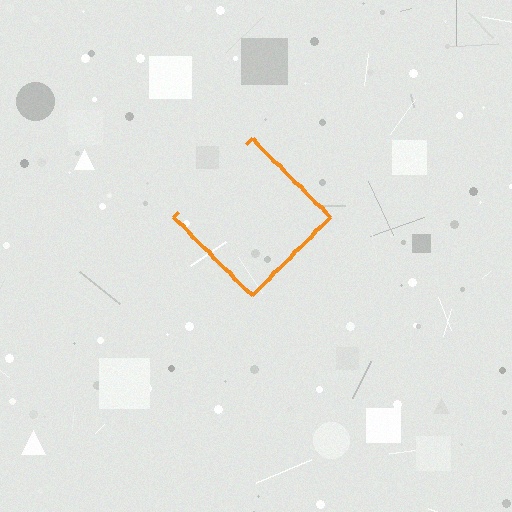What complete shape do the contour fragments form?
The contour fragments form a diamond.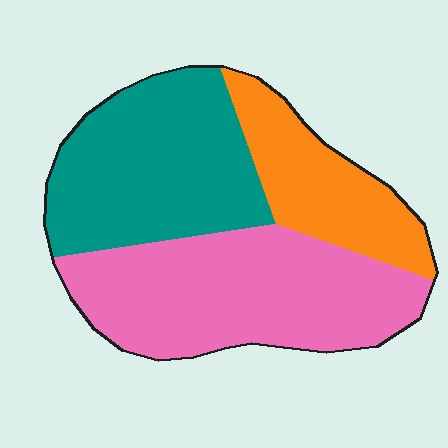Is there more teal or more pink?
Pink.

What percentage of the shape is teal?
Teal covers 36% of the shape.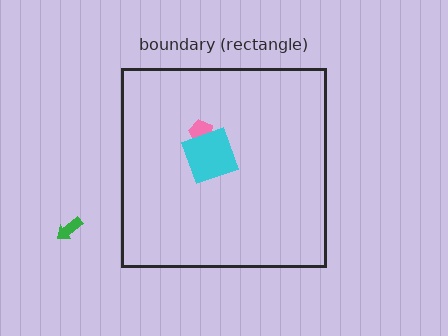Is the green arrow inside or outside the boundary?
Outside.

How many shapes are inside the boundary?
2 inside, 1 outside.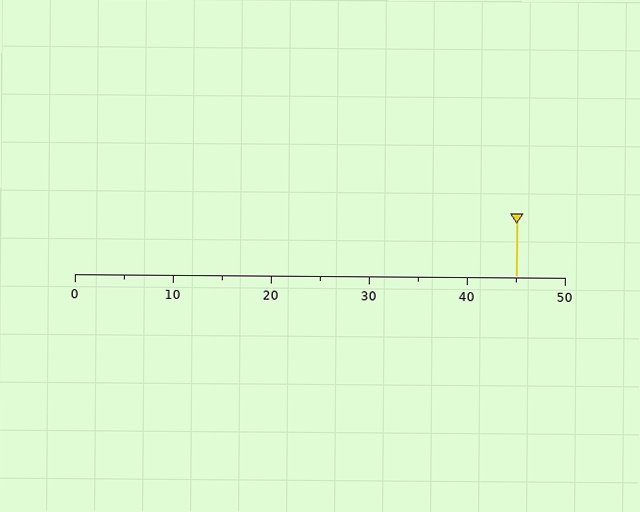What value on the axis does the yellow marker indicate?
The marker indicates approximately 45.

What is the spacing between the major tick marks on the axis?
The major ticks are spaced 10 apart.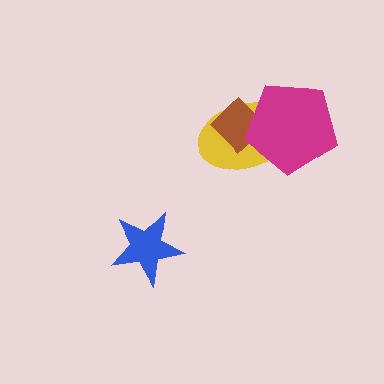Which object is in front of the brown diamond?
The magenta pentagon is in front of the brown diamond.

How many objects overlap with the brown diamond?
2 objects overlap with the brown diamond.